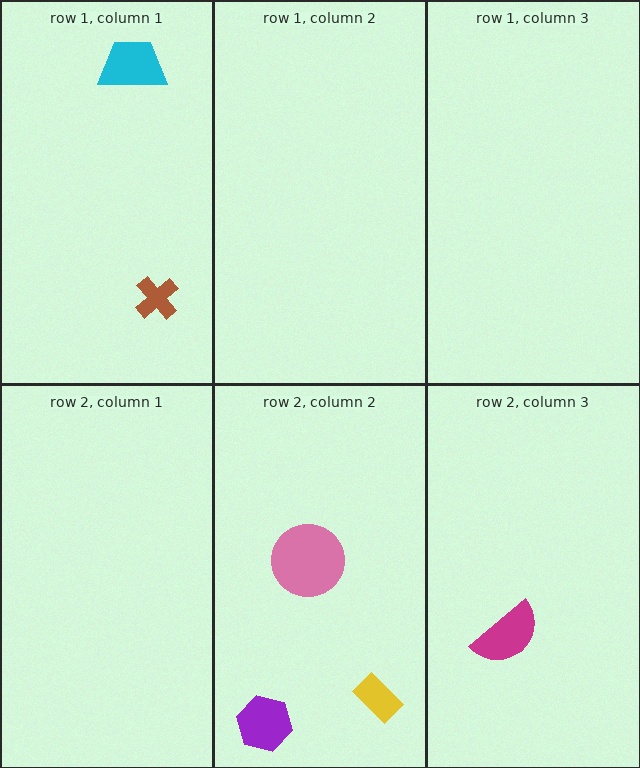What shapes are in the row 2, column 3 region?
The magenta semicircle.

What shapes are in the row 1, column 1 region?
The cyan trapezoid, the brown cross.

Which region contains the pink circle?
The row 2, column 2 region.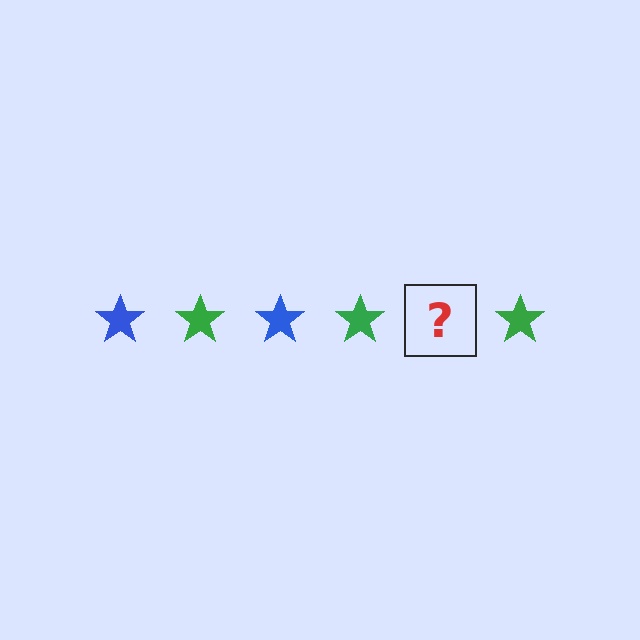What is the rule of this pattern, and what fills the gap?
The rule is that the pattern cycles through blue, green stars. The gap should be filled with a blue star.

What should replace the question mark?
The question mark should be replaced with a blue star.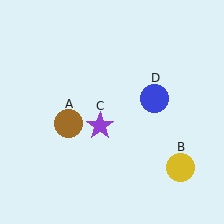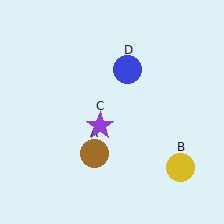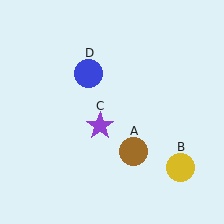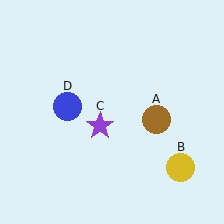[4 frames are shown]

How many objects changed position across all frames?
2 objects changed position: brown circle (object A), blue circle (object D).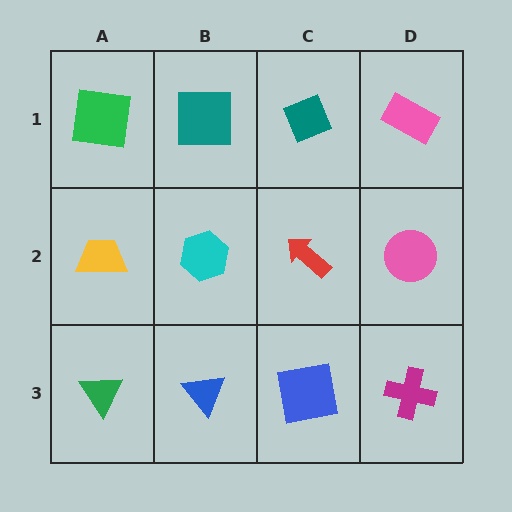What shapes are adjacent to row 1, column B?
A cyan hexagon (row 2, column B), a green square (row 1, column A), a teal diamond (row 1, column C).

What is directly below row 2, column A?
A green triangle.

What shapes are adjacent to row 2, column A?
A green square (row 1, column A), a green triangle (row 3, column A), a cyan hexagon (row 2, column B).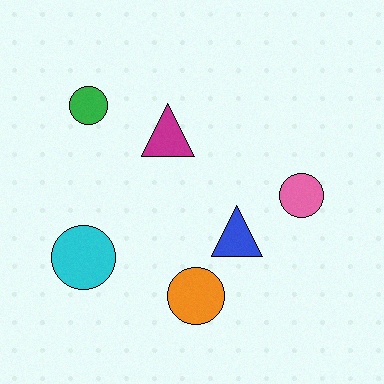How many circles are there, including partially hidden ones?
There are 4 circles.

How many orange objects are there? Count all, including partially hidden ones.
There is 1 orange object.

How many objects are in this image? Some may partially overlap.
There are 6 objects.